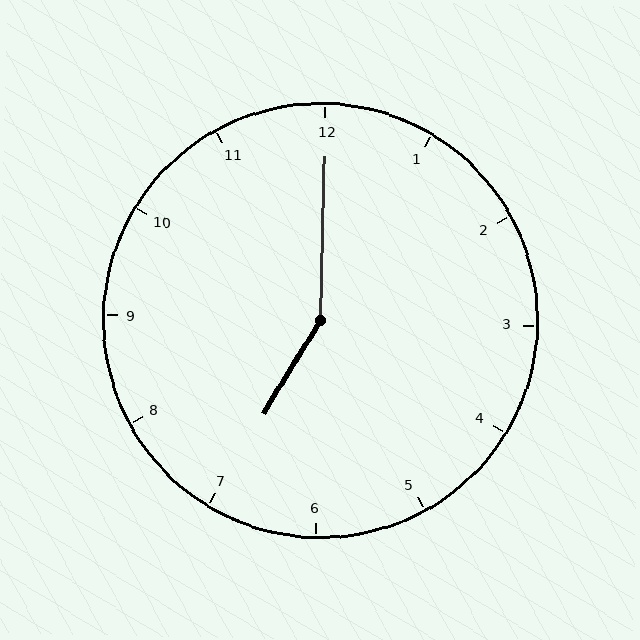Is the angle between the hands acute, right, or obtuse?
It is obtuse.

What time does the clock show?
7:00.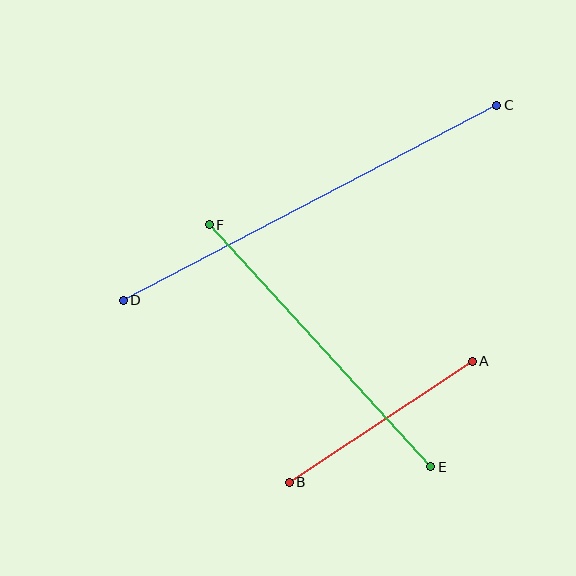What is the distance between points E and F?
The distance is approximately 328 pixels.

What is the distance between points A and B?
The distance is approximately 219 pixels.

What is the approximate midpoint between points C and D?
The midpoint is at approximately (310, 203) pixels.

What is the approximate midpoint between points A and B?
The midpoint is at approximately (381, 422) pixels.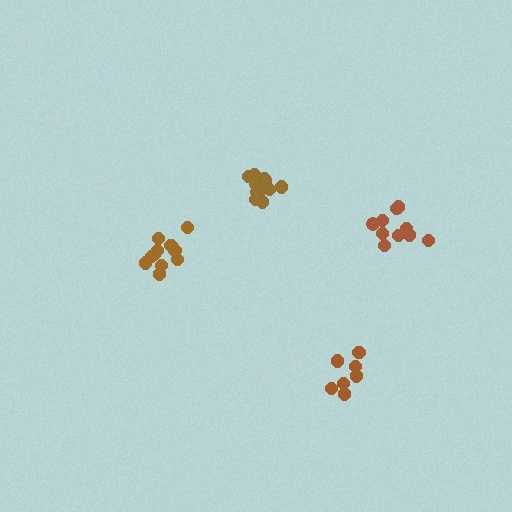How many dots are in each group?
Group 1: 7 dots, Group 2: 11 dots, Group 3: 10 dots, Group 4: 11 dots (39 total).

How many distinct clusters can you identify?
There are 4 distinct clusters.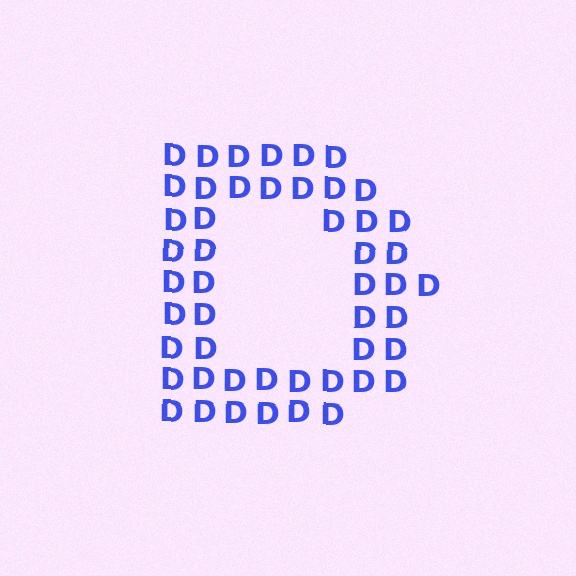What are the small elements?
The small elements are letter D's.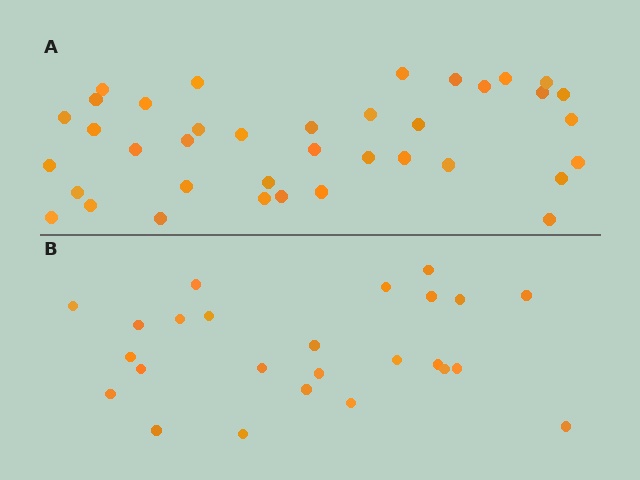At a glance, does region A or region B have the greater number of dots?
Region A (the top region) has more dots.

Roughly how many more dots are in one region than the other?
Region A has approximately 15 more dots than region B.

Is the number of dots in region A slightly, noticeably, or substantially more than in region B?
Region A has substantially more. The ratio is roughly 1.5 to 1.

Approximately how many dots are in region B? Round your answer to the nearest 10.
About 20 dots. (The exact count is 25, which rounds to 20.)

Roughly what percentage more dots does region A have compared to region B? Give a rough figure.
About 50% more.